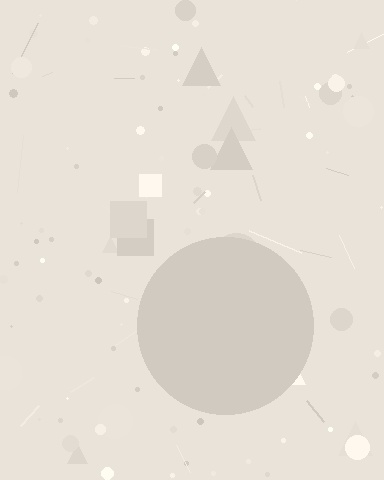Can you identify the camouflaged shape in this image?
The camouflaged shape is a circle.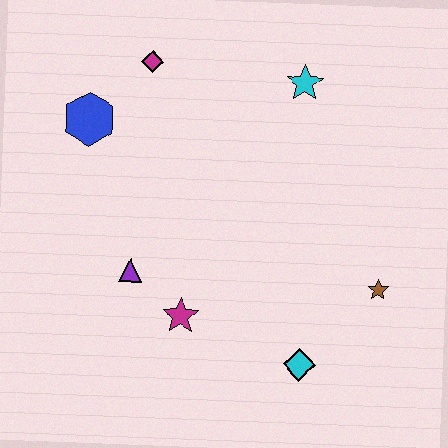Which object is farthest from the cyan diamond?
The magenta diamond is farthest from the cyan diamond.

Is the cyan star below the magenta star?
No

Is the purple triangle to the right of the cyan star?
No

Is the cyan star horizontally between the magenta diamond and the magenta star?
No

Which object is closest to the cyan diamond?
The brown star is closest to the cyan diamond.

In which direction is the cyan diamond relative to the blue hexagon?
The cyan diamond is below the blue hexagon.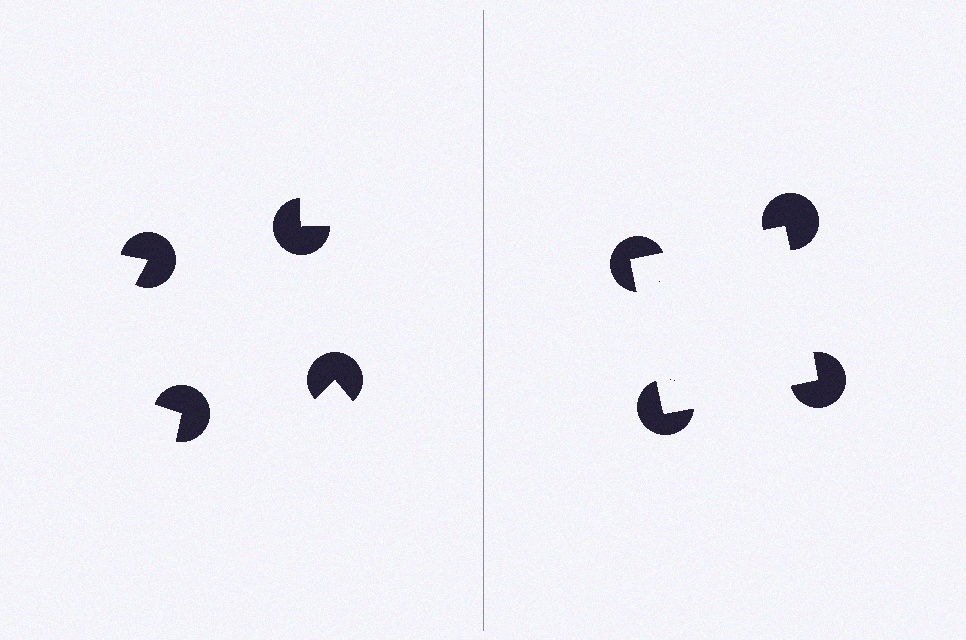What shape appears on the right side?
An illusory square.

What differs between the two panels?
The pac-man discs are positioned identically on both sides; only the wedge orientations differ. On the right they align to a square; on the left they are misaligned.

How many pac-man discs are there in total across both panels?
8 — 4 on each side.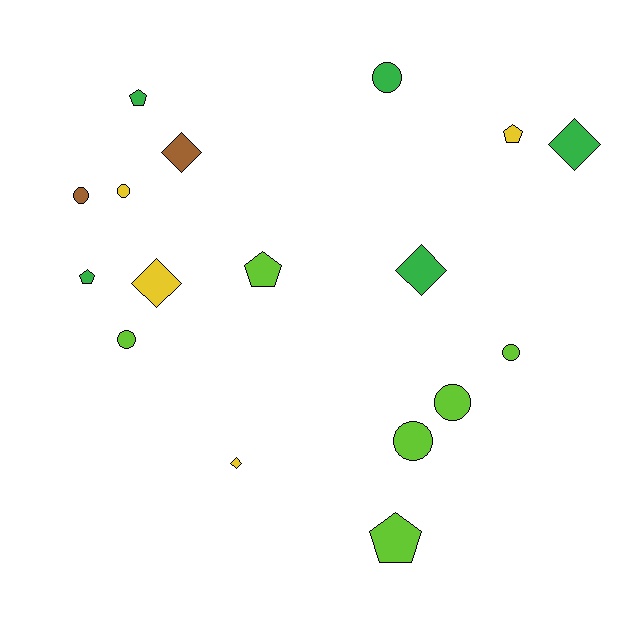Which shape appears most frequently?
Circle, with 7 objects.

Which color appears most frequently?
Lime, with 6 objects.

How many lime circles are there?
There are 4 lime circles.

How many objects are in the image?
There are 17 objects.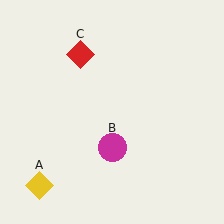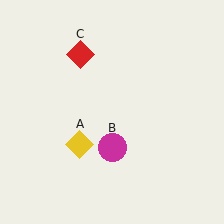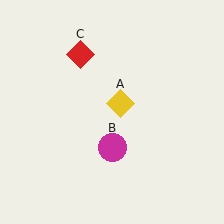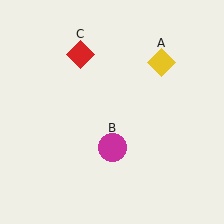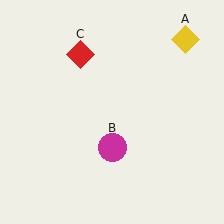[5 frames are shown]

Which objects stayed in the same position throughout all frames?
Magenta circle (object B) and red diamond (object C) remained stationary.